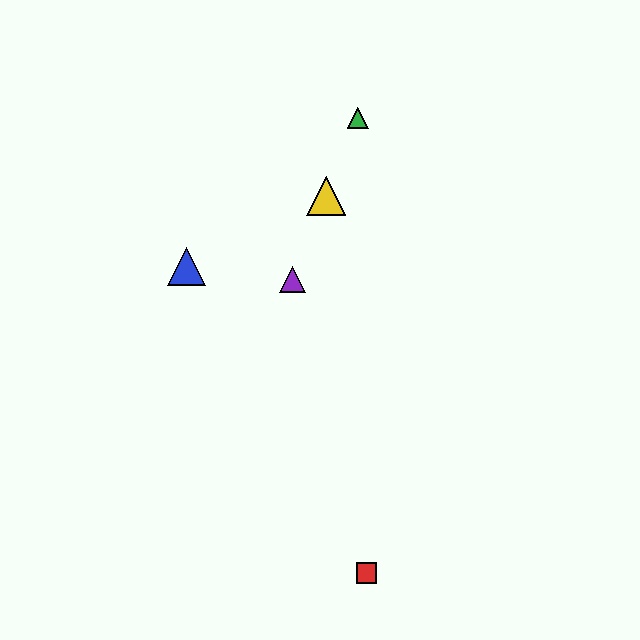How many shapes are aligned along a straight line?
3 shapes (the green triangle, the yellow triangle, the purple triangle) are aligned along a straight line.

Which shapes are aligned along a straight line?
The green triangle, the yellow triangle, the purple triangle are aligned along a straight line.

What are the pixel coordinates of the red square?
The red square is at (367, 573).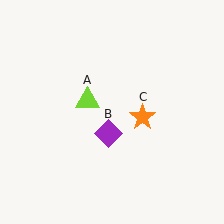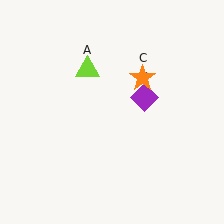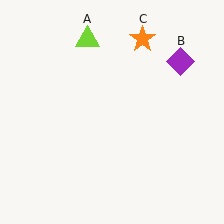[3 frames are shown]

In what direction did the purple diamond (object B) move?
The purple diamond (object B) moved up and to the right.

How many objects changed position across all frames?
3 objects changed position: lime triangle (object A), purple diamond (object B), orange star (object C).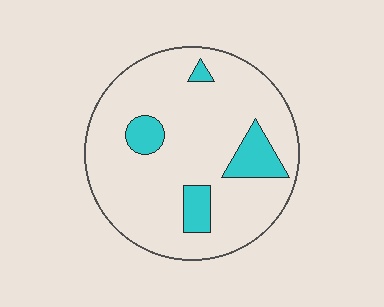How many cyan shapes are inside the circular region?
4.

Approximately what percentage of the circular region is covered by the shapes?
Approximately 15%.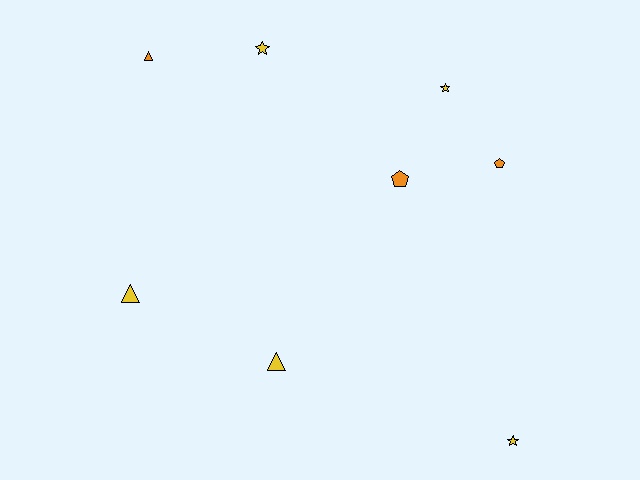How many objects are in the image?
There are 8 objects.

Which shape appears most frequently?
Triangle, with 3 objects.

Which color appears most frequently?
Yellow, with 5 objects.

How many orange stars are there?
There are no orange stars.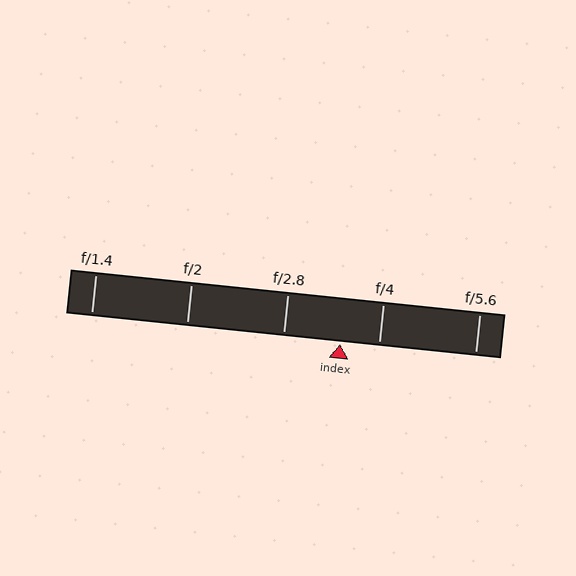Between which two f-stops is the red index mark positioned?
The index mark is between f/2.8 and f/4.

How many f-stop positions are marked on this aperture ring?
There are 5 f-stop positions marked.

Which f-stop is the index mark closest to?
The index mark is closest to f/4.